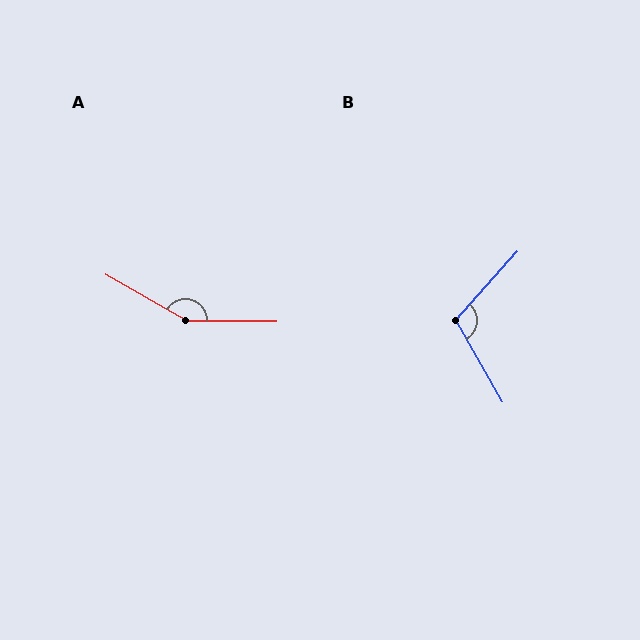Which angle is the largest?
A, at approximately 150 degrees.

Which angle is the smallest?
B, at approximately 108 degrees.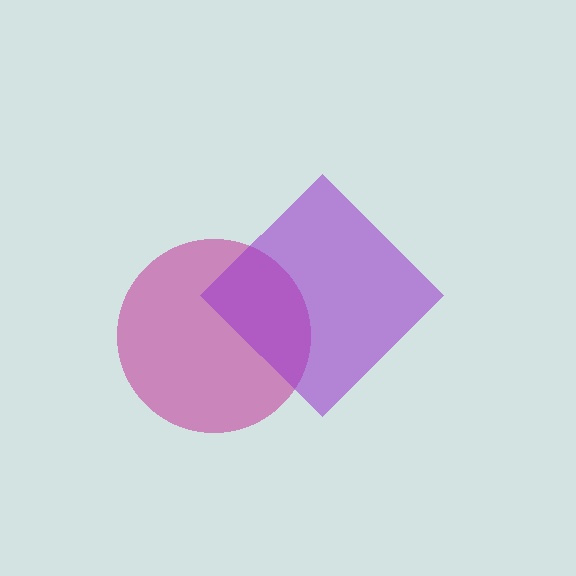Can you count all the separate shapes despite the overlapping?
Yes, there are 2 separate shapes.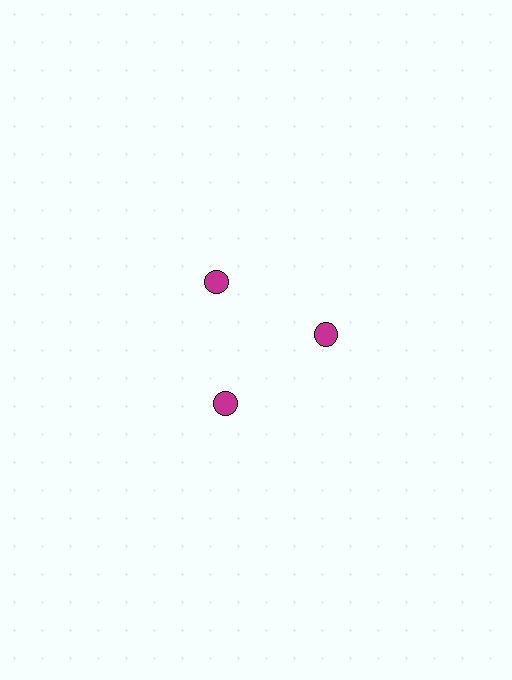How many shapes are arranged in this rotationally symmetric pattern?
There are 3 shapes, arranged in 3 groups of 1.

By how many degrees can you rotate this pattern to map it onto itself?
The pattern maps onto itself every 120 degrees of rotation.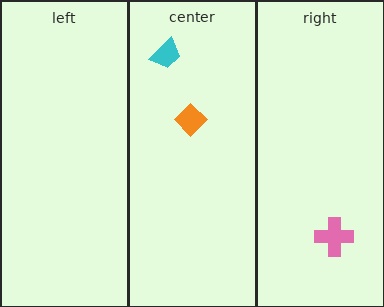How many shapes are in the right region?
1.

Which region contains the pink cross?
The right region.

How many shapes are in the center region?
2.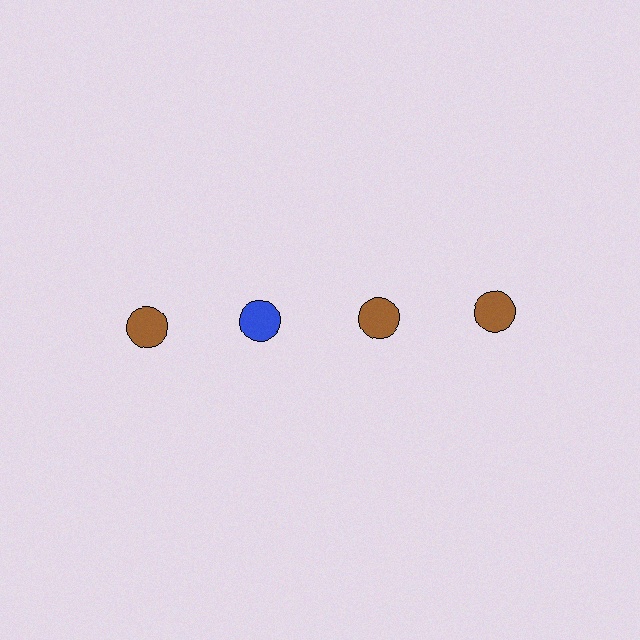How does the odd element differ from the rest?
It has a different color: blue instead of brown.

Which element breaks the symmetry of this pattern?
The blue circle in the top row, second from left column breaks the symmetry. All other shapes are brown circles.